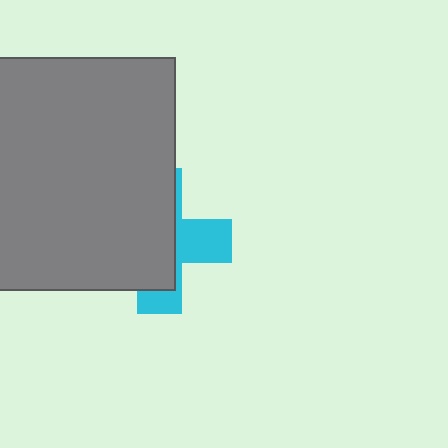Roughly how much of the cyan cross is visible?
A small part of it is visible (roughly 36%).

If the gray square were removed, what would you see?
You would see the complete cyan cross.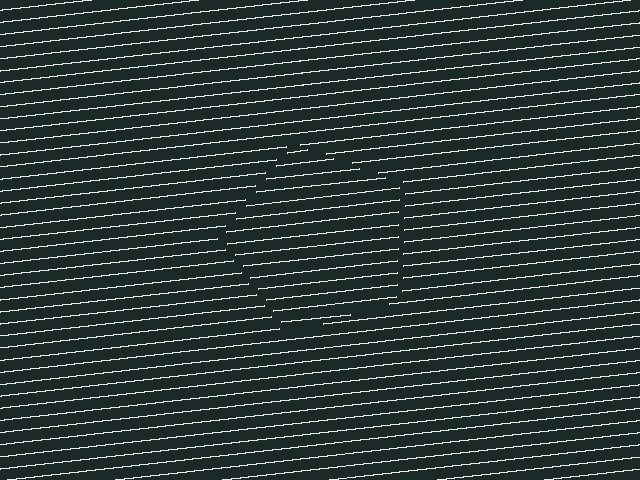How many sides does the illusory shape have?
5 sides — the line-ends trace a pentagon.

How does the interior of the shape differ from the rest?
The interior of the shape contains the same grating, shifted by half a period — the contour is defined by the phase discontinuity where line-ends from the inner and outer gratings abut.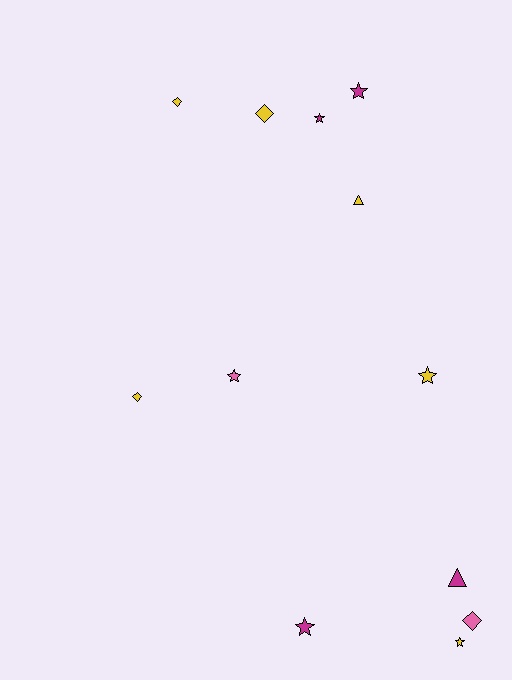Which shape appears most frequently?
Star, with 6 objects.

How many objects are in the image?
There are 12 objects.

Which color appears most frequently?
Yellow, with 6 objects.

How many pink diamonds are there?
There is 1 pink diamond.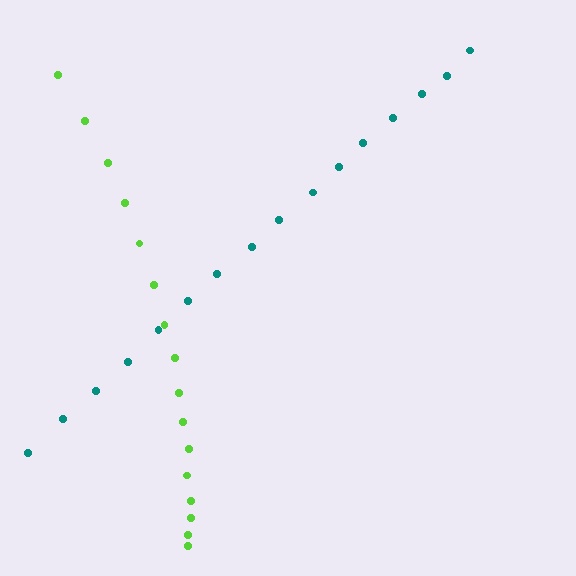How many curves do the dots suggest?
There are 2 distinct paths.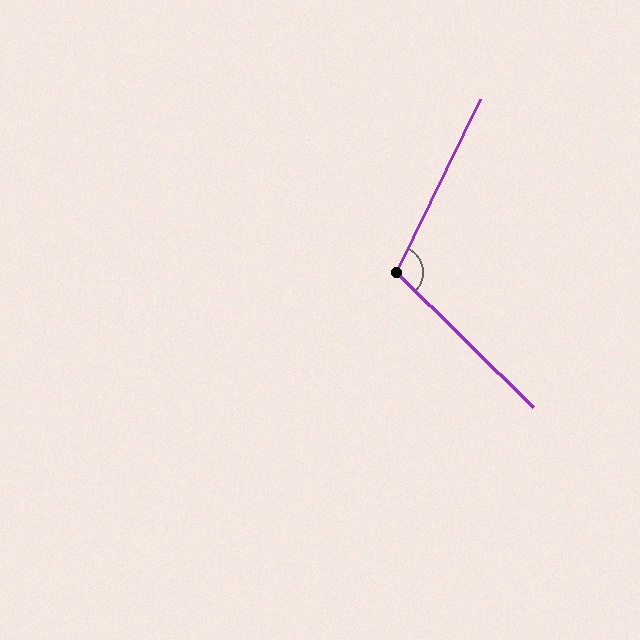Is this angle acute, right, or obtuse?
It is obtuse.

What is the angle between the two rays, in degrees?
Approximately 109 degrees.